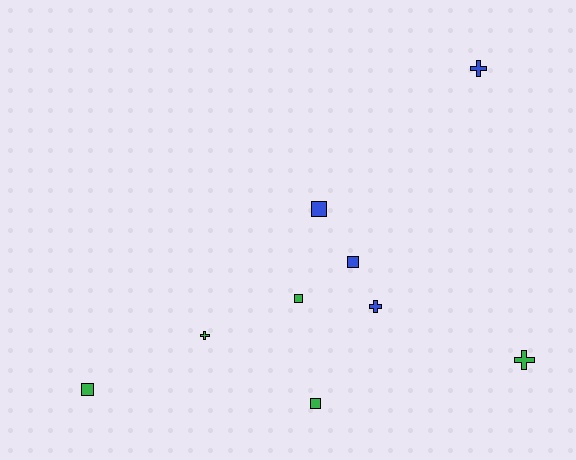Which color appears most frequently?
Green, with 5 objects.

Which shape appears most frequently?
Square, with 5 objects.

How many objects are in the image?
There are 9 objects.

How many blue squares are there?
There are 2 blue squares.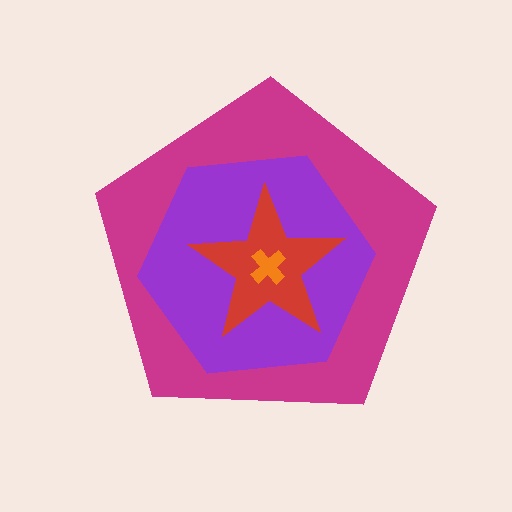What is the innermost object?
The orange cross.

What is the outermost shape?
The magenta pentagon.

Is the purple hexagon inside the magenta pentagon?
Yes.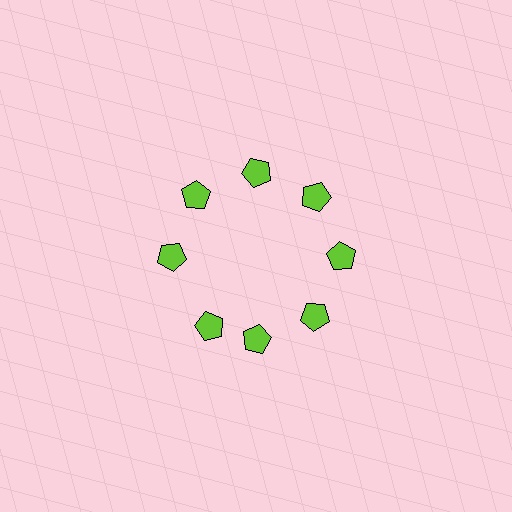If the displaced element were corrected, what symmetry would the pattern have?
It would have 8-fold rotational symmetry — the pattern would map onto itself every 45 degrees.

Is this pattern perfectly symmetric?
No. The 8 lime pentagons are arranged in a ring, but one element near the 8 o'clock position is rotated out of alignment along the ring, breaking the 8-fold rotational symmetry.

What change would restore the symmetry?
The symmetry would be restored by rotating it back into even spacing with its neighbors so that all 8 pentagons sit at equal angles and equal distance from the center.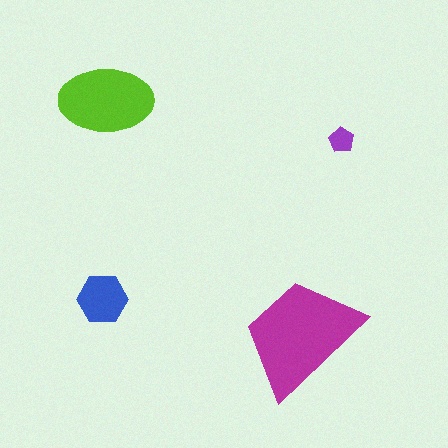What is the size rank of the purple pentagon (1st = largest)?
4th.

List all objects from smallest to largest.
The purple pentagon, the blue hexagon, the lime ellipse, the magenta trapezoid.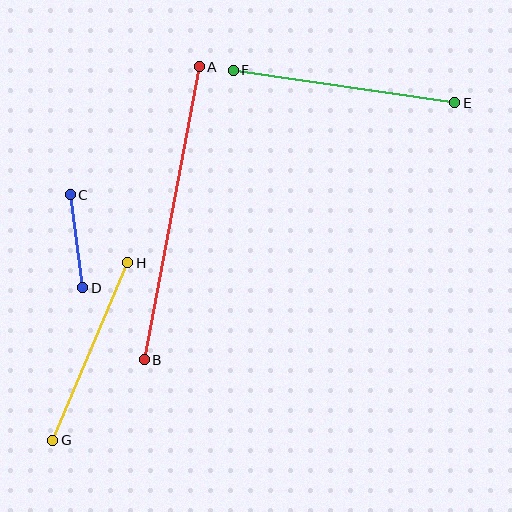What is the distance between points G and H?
The distance is approximately 193 pixels.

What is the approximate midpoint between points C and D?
The midpoint is at approximately (76, 241) pixels.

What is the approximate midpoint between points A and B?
The midpoint is at approximately (172, 213) pixels.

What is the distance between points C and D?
The distance is approximately 94 pixels.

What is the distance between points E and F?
The distance is approximately 224 pixels.